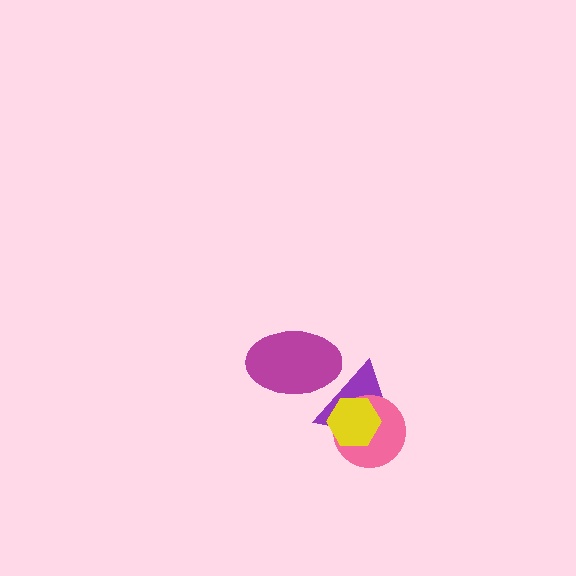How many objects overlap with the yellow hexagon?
2 objects overlap with the yellow hexagon.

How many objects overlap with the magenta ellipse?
1 object overlaps with the magenta ellipse.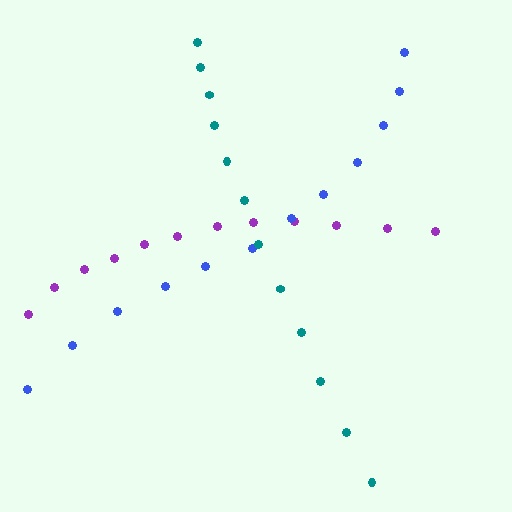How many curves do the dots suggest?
There are 3 distinct paths.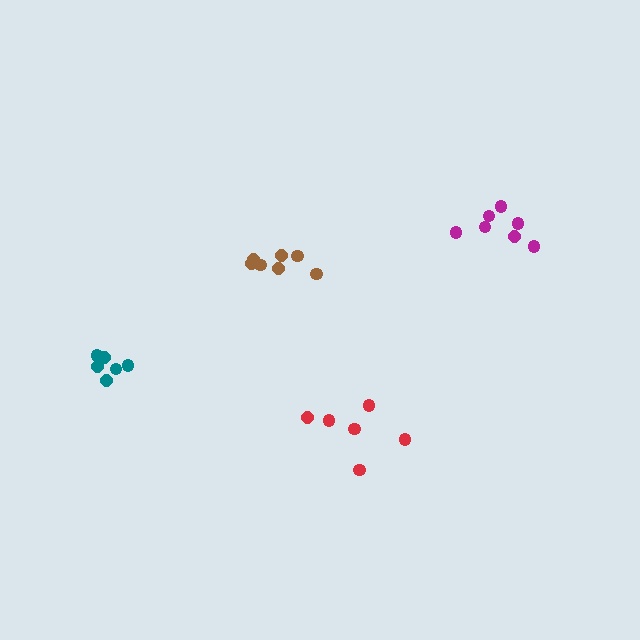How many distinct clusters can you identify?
There are 4 distinct clusters.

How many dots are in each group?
Group 1: 6 dots, Group 2: 7 dots, Group 3: 7 dots, Group 4: 7 dots (27 total).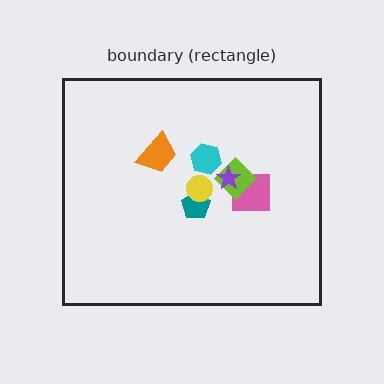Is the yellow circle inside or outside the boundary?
Inside.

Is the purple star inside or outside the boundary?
Inside.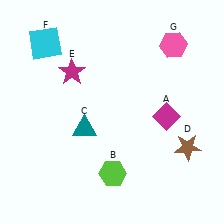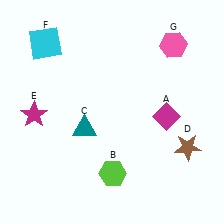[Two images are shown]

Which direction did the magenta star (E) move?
The magenta star (E) moved down.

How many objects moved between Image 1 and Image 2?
1 object moved between the two images.